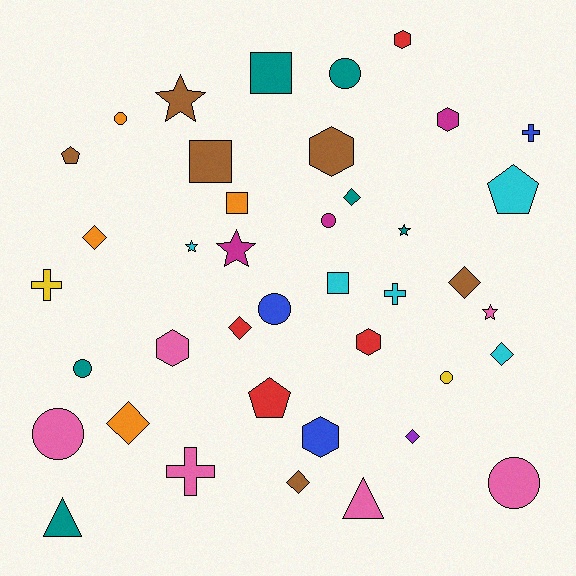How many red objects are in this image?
There are 4 red objects.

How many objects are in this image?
There are 40 objects.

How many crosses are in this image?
There are 4 crosses.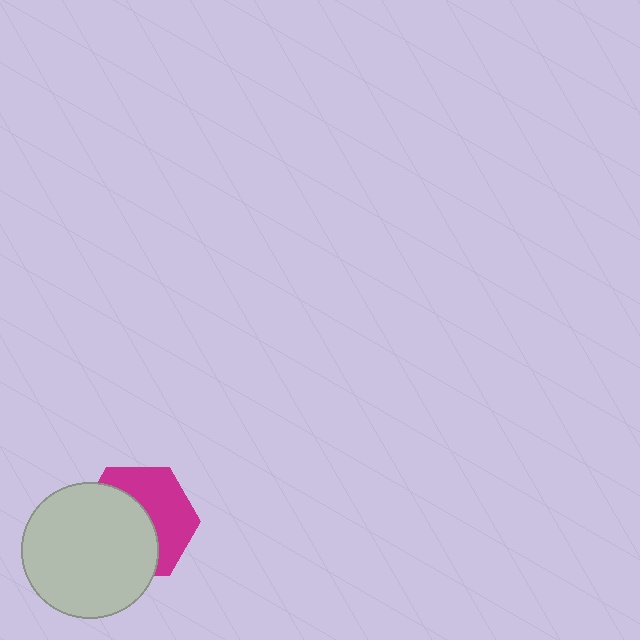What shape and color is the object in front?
The object in front is a light gray circle.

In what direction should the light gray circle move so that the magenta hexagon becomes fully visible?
The light gray circle should move toward the lower-left. That is the shortest direction to clear the overlap and leave the magenta hexagon fully visible.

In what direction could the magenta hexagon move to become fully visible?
The magenta hexagon could move toward the upper-right. That would shift it out from behind the light gray circle entirely.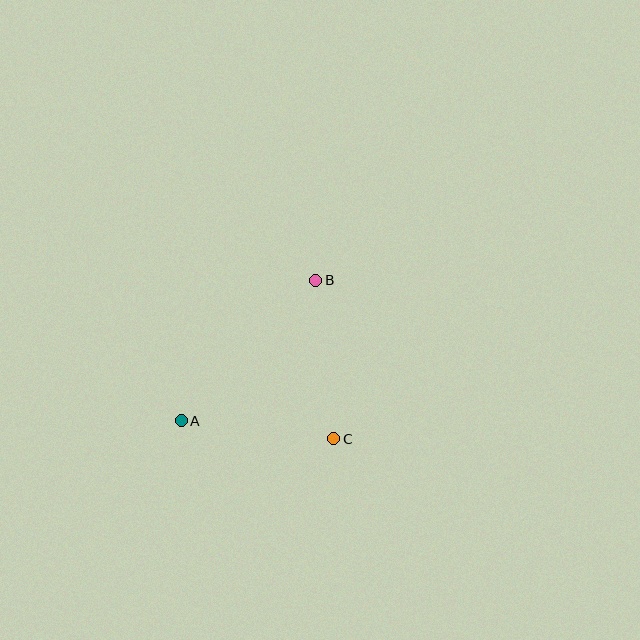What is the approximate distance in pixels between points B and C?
The distance between B and C is approximately 159 pixels.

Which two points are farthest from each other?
Points A and B are farthest from each other.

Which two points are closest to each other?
Points A and C are closest to each other.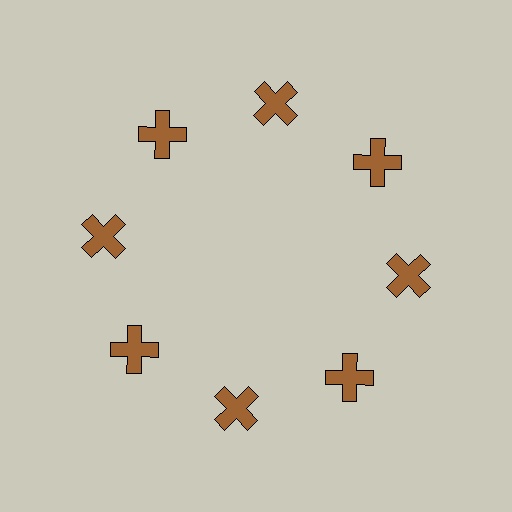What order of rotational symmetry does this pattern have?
This pattern has 8-fold rotational symmetry.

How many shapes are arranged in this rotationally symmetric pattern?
There are 8 shapes, arranged in 8 groups of 1.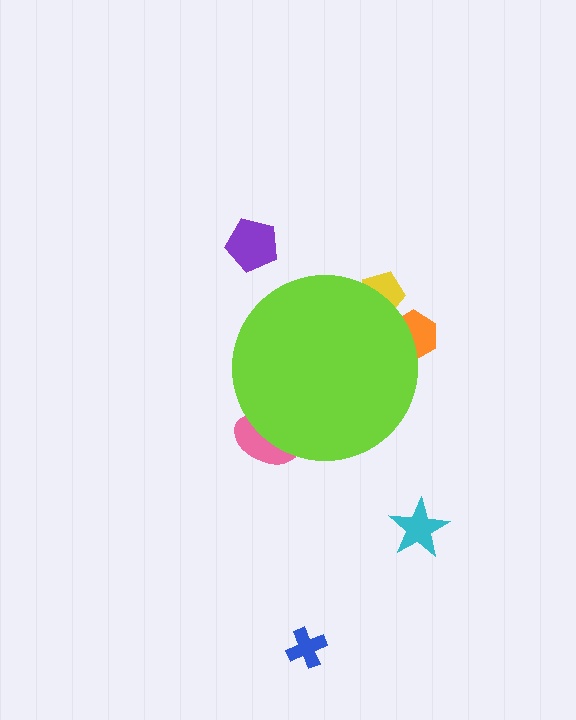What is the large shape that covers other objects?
A lime circle.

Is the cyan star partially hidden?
No, the cyan star is fully visible.